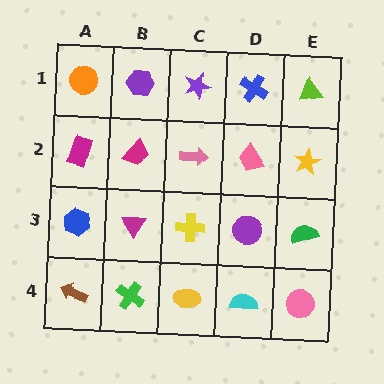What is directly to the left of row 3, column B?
A blue hexagon.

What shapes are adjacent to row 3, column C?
A pink arrow (row 2, column C), a yellow ellipse (row 4, column C), a magenta triangle (row 3, column B), a purple circle (row 3, column D).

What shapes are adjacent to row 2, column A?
An orange circle (row 1, column A), a blue hexagon (row 3, column A), a magenta trapezoid (row 2, column B).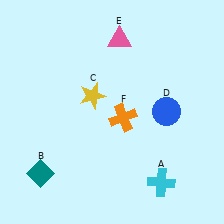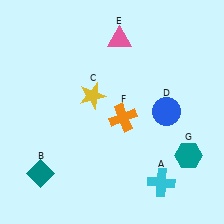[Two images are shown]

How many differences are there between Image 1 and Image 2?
There is 1 difference between the two images.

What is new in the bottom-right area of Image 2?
A teal hexagon (G) was added in the bottom-right area of Image 2.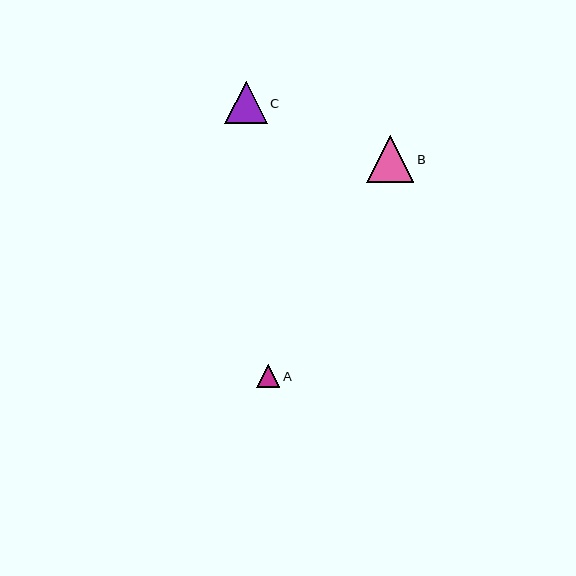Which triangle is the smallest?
Triangle A is the smallest with a size of approximately 23 pixels.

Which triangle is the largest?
Triangle B is the largest with a size of approximately 47 pixels.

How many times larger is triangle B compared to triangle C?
Triangle B is approximately 1.1 times the size of triangle C.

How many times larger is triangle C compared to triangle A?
Triangle C is approximately 1.8 times the size of triangle A.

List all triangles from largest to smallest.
From largest to smallest: B, C, A.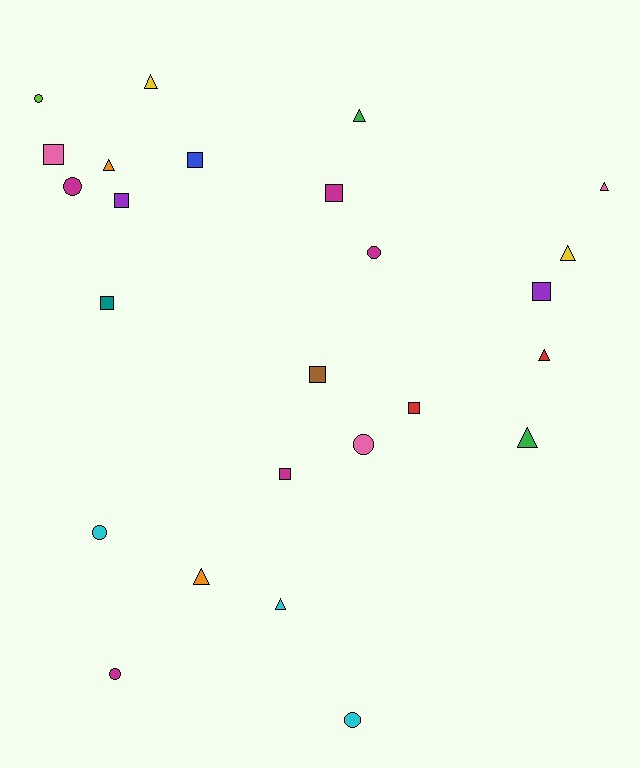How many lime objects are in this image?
There is 1 lime object.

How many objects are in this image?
There are 25 objects.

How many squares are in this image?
There are 9 squares.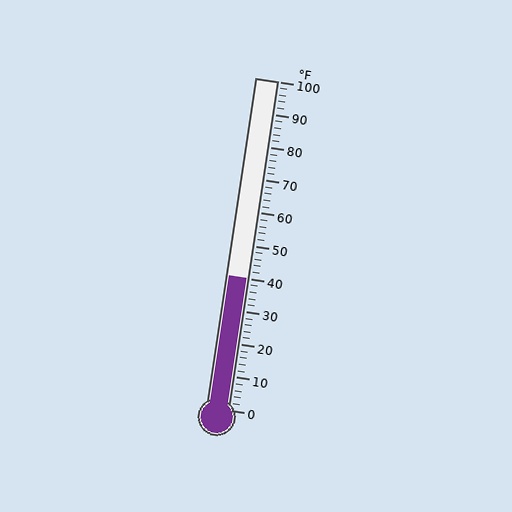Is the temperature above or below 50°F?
The temperature is below 50°F.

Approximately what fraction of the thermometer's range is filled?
The thermometer is filled to approximately 40% of its range.